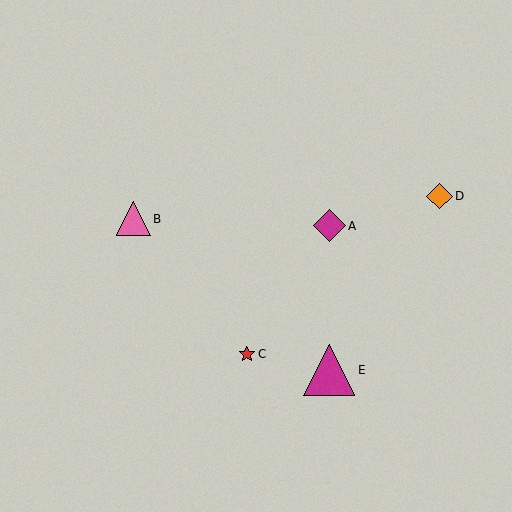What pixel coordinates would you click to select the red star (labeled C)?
Click at (247, 354) to select the red star C.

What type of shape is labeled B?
Shape B is a pink triangle.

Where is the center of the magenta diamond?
The center of the magenta diamond is at (329, 226).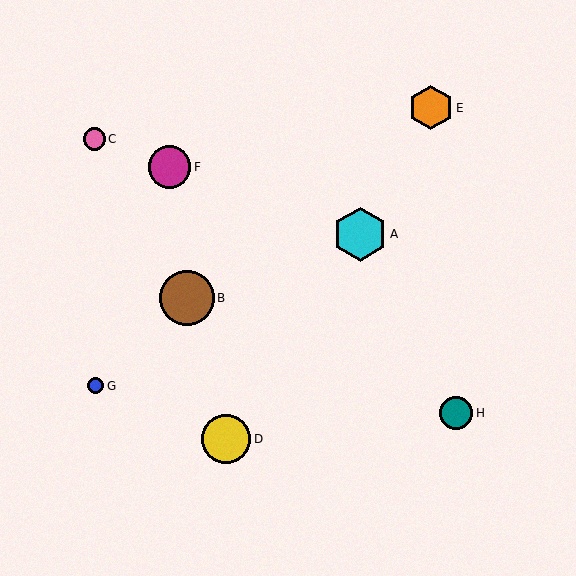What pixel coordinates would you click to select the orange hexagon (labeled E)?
Click at (431, 108) to select the orange hexagon E.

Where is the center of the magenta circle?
The center of the magenta circle is at (169, 167).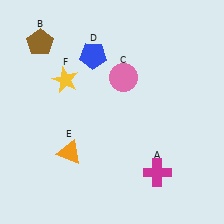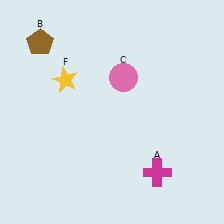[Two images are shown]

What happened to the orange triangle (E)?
The orange triangle (E) was removed in Image 2. It was in the bottom-left area of Image 1.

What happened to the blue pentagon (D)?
The blue pentagon (D) was removed in Image 2. It was in the top-left area of Image 1.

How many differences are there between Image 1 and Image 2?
There are 2 differences between the two images.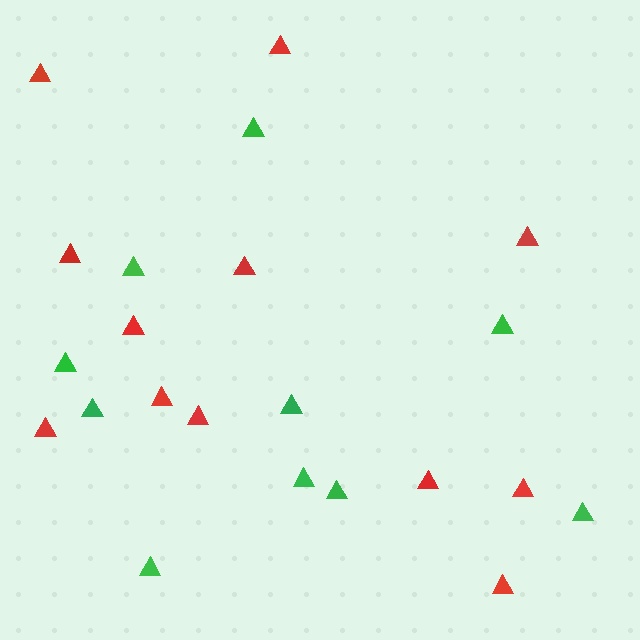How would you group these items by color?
There are 2 groups: one group of red triangles (12) and one group of green triangles (10).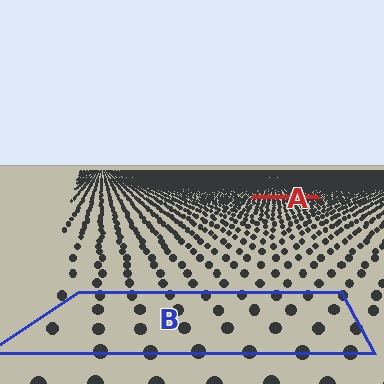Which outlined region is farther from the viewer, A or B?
Region A is farther from the viewer — the texture elements inside it appear smaller and more densely packed.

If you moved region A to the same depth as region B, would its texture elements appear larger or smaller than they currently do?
They would appear larger. At a closer depth, the same texture elements are projected at a bigger on-screen size.